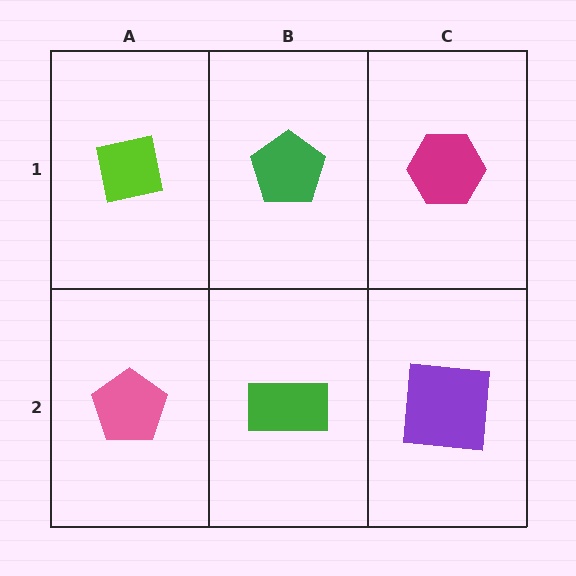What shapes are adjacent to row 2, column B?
A green pentagon (row 1, column B), a pink pentagon (row 2, column A), a purple square (row 2, column C).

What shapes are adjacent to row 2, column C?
A magenta hexagon (row 1, column C), a green rectangle (row 2, column B).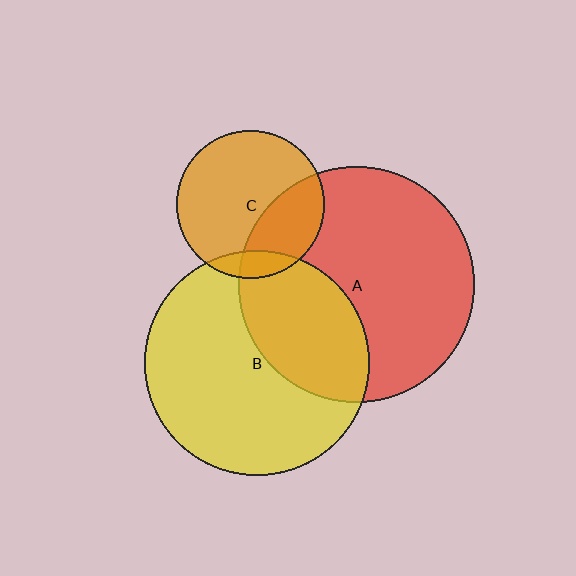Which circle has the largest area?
Circle A (red).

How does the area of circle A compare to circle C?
Approximately 2.5 times.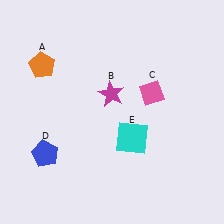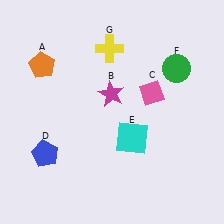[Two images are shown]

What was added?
A green circle (F), a yellow cross (G) were added in Image 2.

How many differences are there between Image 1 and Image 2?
There are 2 differences between the two images.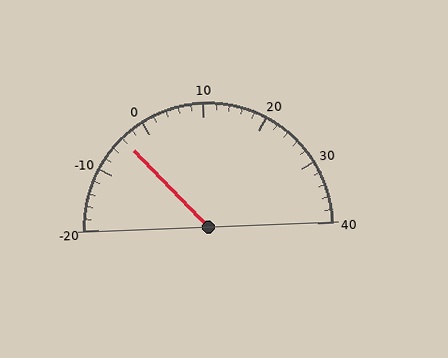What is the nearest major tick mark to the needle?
The nearest major tick mark is 0.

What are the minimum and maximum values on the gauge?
The gauge ranges from -20 to 40.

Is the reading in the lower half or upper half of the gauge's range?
The reading is in the lower half of the range (-20 to 40).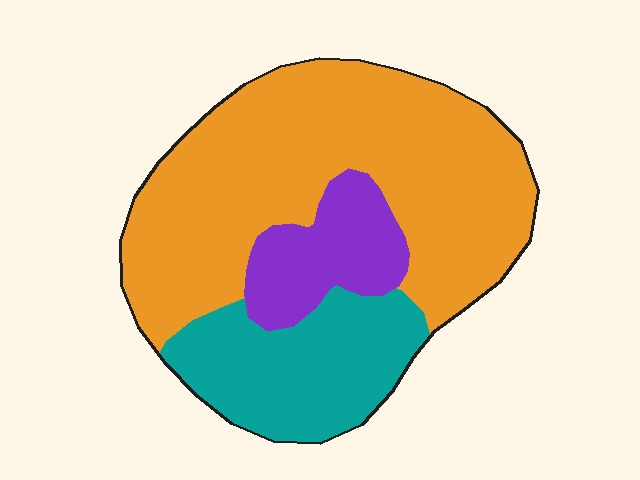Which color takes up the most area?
Orange, at roughly 60%.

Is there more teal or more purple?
Teal.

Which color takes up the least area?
Purple, at roughly 15%.